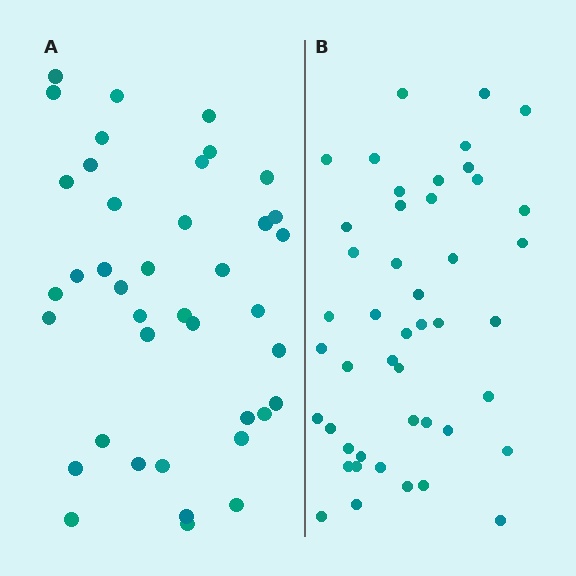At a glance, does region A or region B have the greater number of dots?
Region B (the right region) has more dots.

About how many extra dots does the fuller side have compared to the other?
Region B has about 6 more dots than region A.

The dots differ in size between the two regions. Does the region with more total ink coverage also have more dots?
No. Region A has more total ink coverage because its dots are larger, but region B actually contains more individual dots. Total area can be misleading — the number of items is what matters here.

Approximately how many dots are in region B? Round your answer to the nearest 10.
About 50 dots. (The exact count is 46, which rounds to 50.)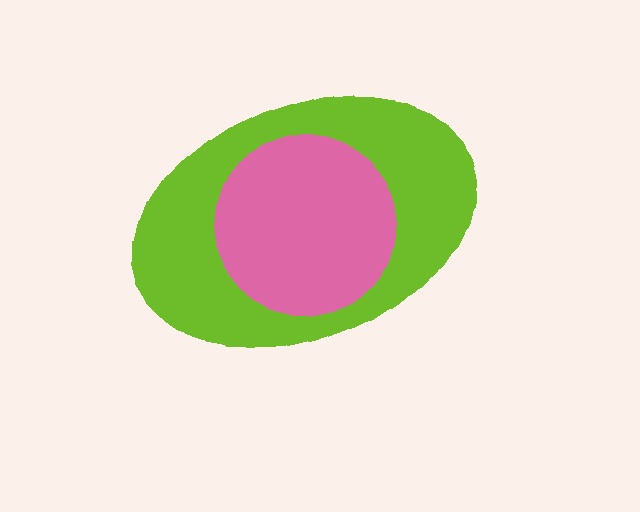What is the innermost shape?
The pink circle.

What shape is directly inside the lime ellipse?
The pink circle.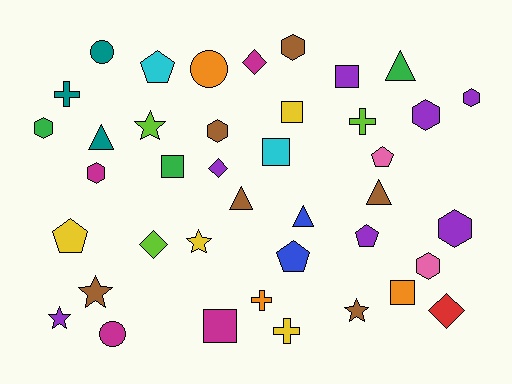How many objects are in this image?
There are 40 objects.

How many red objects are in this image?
There is 1 red object.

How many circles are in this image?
There are 3 circles.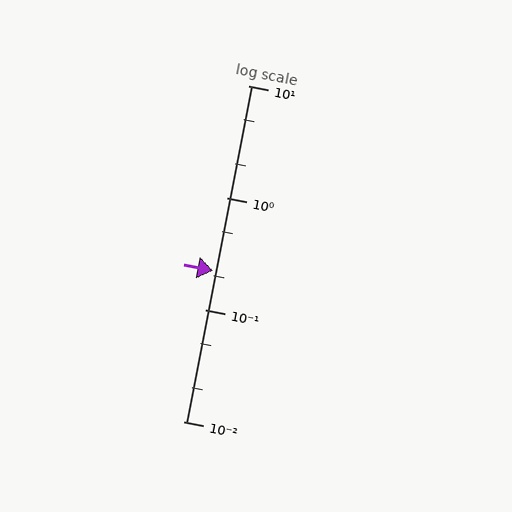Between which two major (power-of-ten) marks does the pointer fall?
The pointer is between 0.1 and 1.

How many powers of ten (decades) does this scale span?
The scale spans 3 decades, from 0.01 to 10.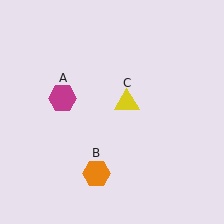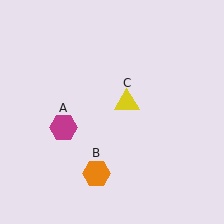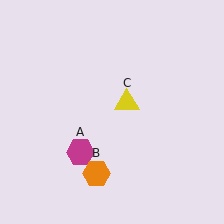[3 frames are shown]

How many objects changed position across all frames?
1 object changed position: magenta hexagon (object A).